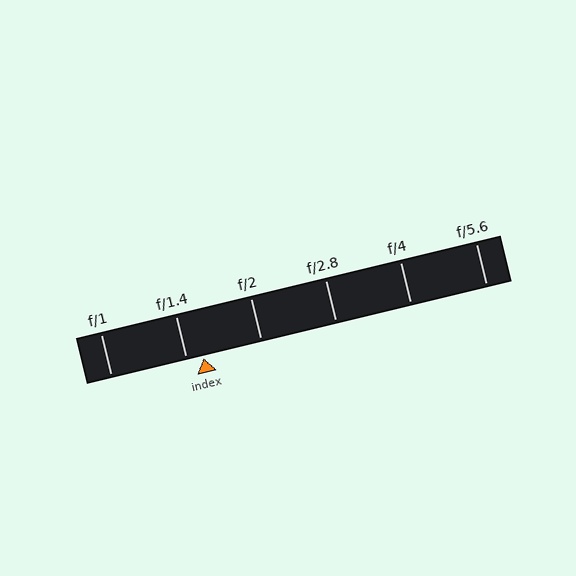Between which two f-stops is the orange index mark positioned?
The index mark is between f/1.4 and f/2.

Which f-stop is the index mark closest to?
The index mark is closest to f/1.4.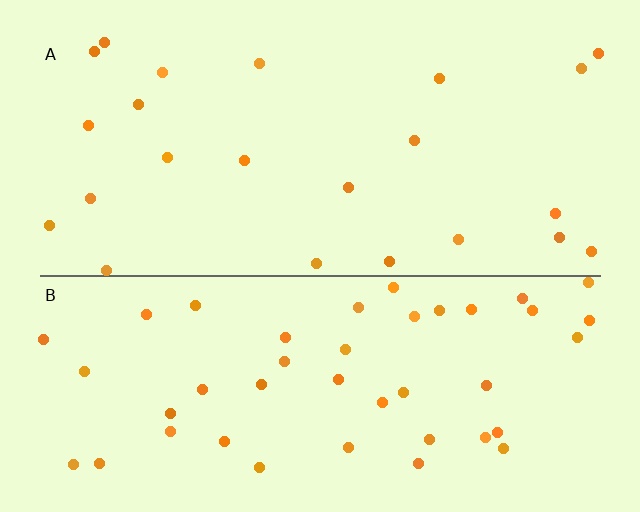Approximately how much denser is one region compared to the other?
Approximately 1.9× — region B over region A.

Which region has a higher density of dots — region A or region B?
B (the bottom).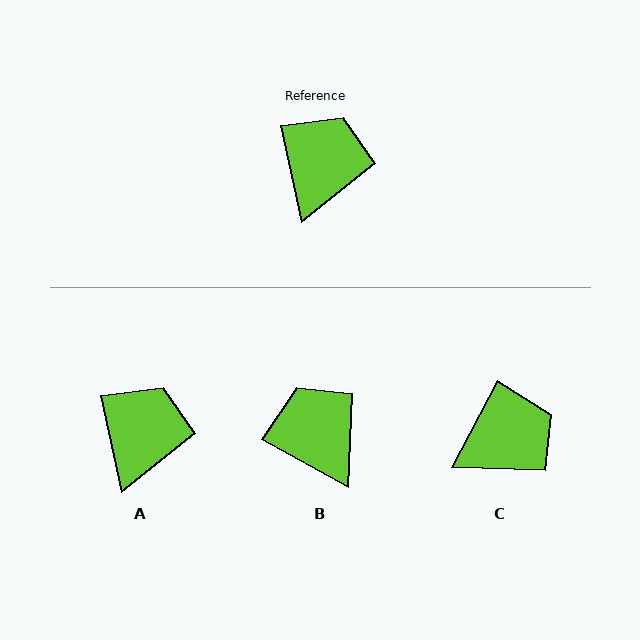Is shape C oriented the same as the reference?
No, it is off by about 40 degrees.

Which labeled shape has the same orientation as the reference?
A.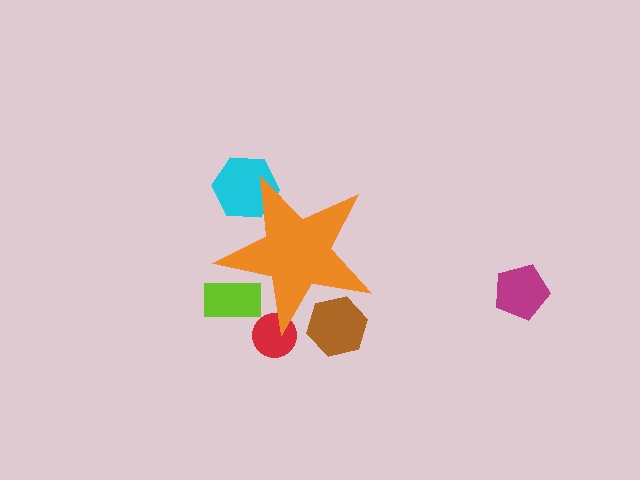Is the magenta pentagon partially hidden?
No, the magenta pentagon is fully visible.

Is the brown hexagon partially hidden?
Yes, the brown hexagon is partially hidden behind the orange star.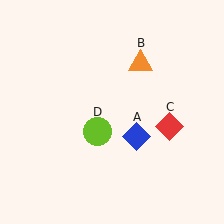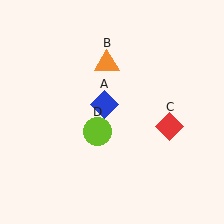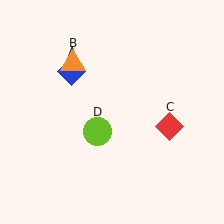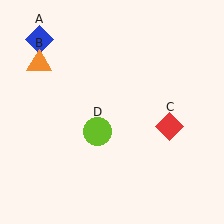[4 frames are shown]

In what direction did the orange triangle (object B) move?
The orange triangle (object B) moved left.